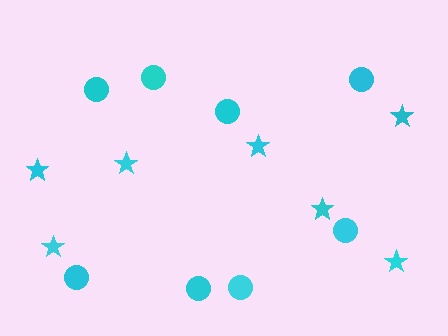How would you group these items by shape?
There are 2 groups: one group of circles (8) and one group of stars (7).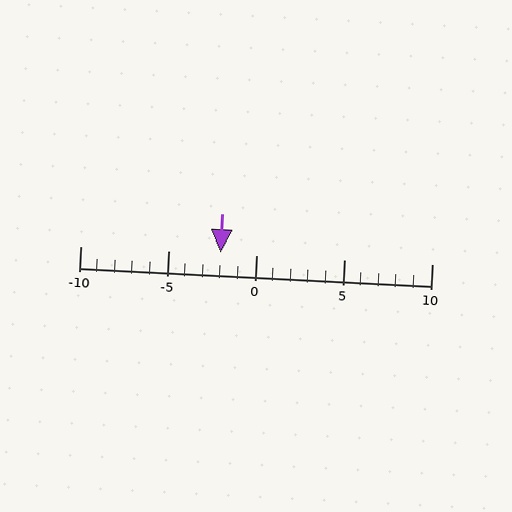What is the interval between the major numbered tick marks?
The major tick marks are spaced 5 units apart.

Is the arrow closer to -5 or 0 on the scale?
The arrow is closer to 0.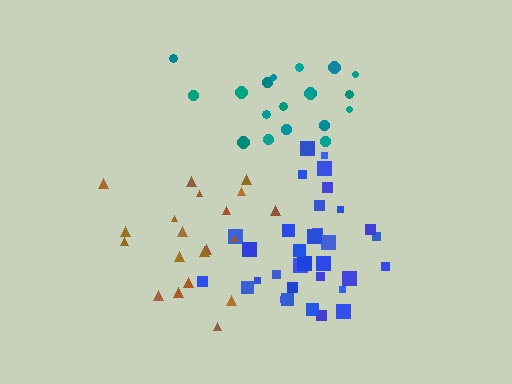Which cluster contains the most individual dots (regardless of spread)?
Blue (33).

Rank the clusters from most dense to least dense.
blue, brown, teal.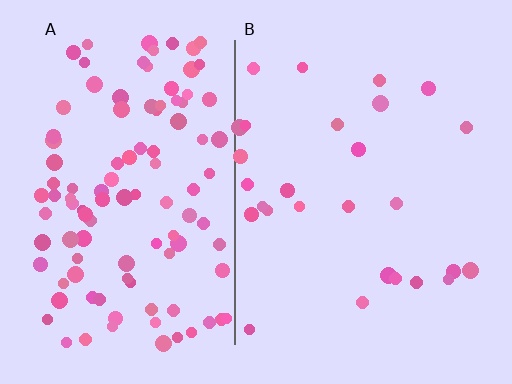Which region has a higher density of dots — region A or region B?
A (the left).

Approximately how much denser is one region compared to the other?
Approximately 4.0× — region A over region B.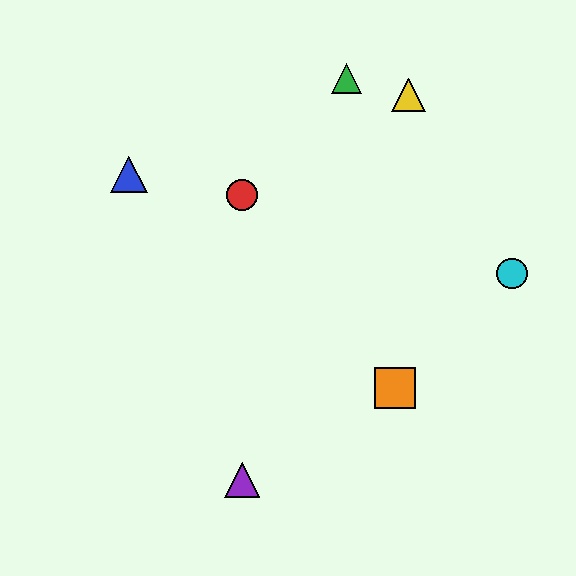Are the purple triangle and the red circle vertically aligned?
Yes, both are at x≈242.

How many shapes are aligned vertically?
2 shapes (the red circle, the purple triangle) are aligned vertically.